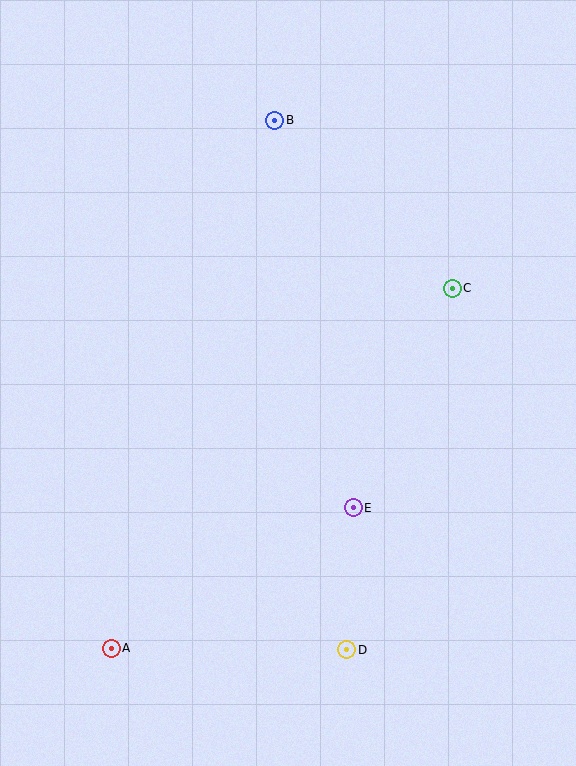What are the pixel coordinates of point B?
Point B is at (275, 120).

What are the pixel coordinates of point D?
Point D is at (347, 650).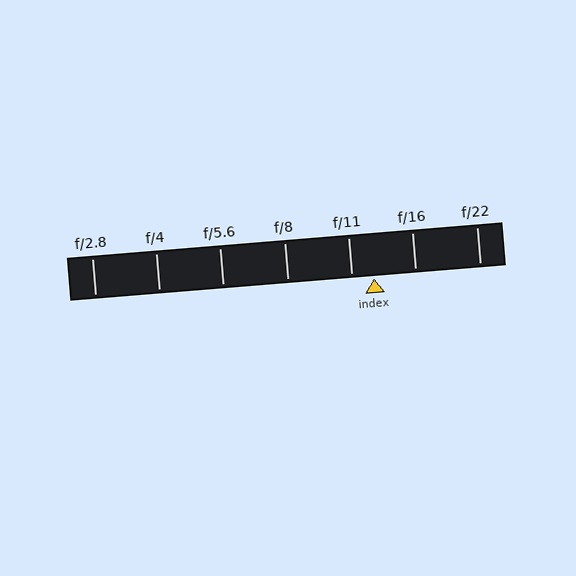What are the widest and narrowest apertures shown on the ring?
The widest aperture shown is f/2.8 and the narrowest is f/22.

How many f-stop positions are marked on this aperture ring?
There are 7 f-stop positions marked.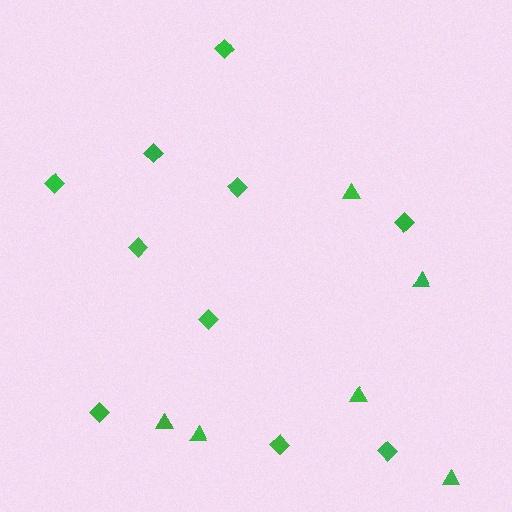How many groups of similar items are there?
There are 2 groups: one group of triangles (6) and one group of diamonds (10).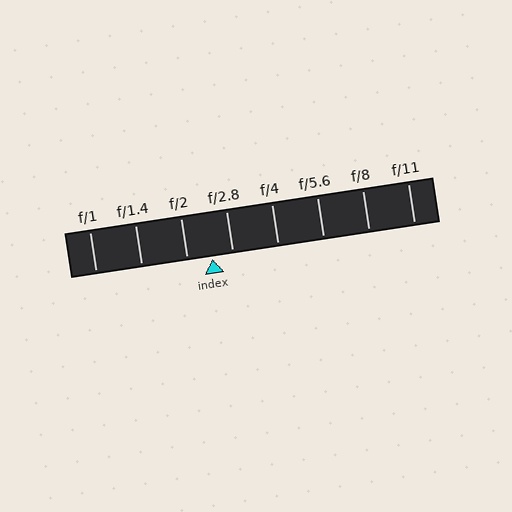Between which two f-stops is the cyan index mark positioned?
The index mark is between f/2 and f/2.8.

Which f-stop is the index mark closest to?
The index mark is closest to f/2.8.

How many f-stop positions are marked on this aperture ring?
There are 8 f-stop positions marked.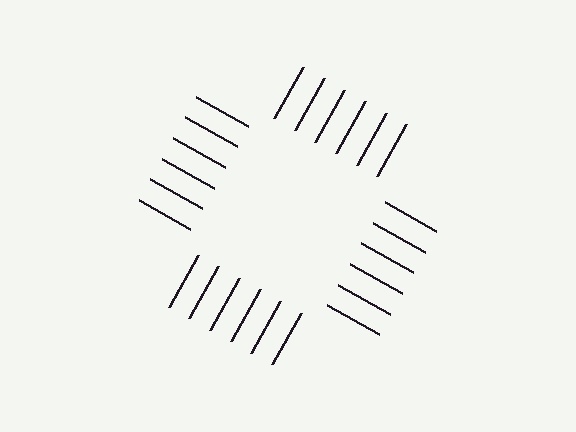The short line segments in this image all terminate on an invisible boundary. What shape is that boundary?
An illusory square — the line segments terminate on its edges but no continuous stroke is drawn.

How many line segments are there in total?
24 — 6 along each of the 4 edges.